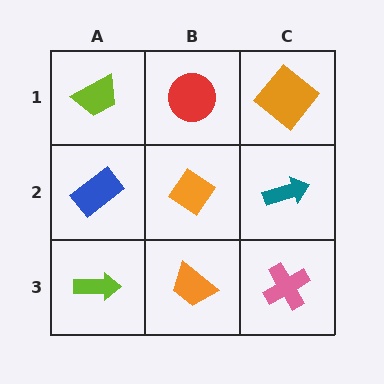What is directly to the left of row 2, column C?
An orange diamond.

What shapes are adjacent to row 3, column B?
An orange diamond (row 2, column B), a lime arrow (row 3, column A), a pink cross (row 3, column C).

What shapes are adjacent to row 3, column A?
A blue rectangle (row 2, column A), an orange trapezoid (row 3, column B).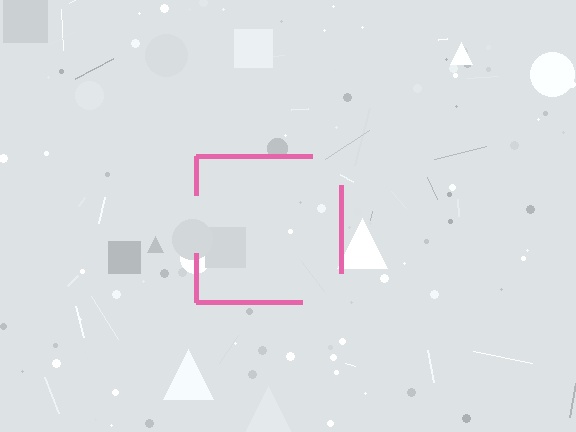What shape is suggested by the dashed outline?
The dashed outline suggests a square.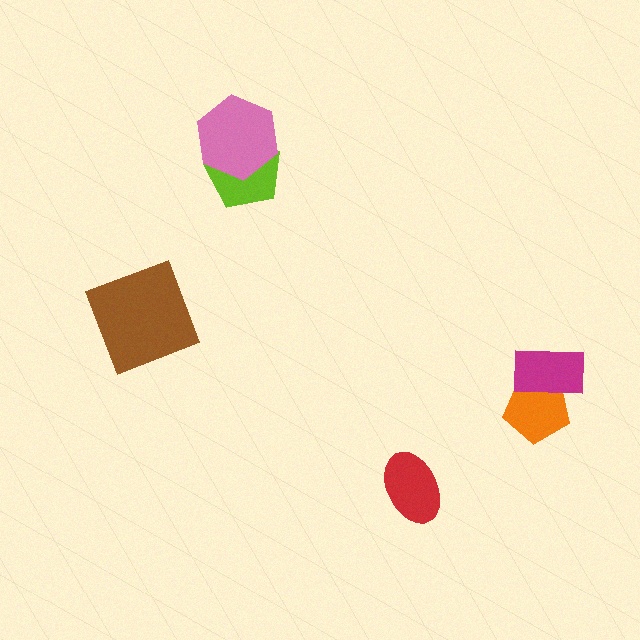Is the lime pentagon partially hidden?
Yes, it is partially covered by another shape.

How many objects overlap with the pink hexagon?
1 object overlaps with the pink hexagon.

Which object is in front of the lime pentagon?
The pink hexagon is in front of the lime pentagon.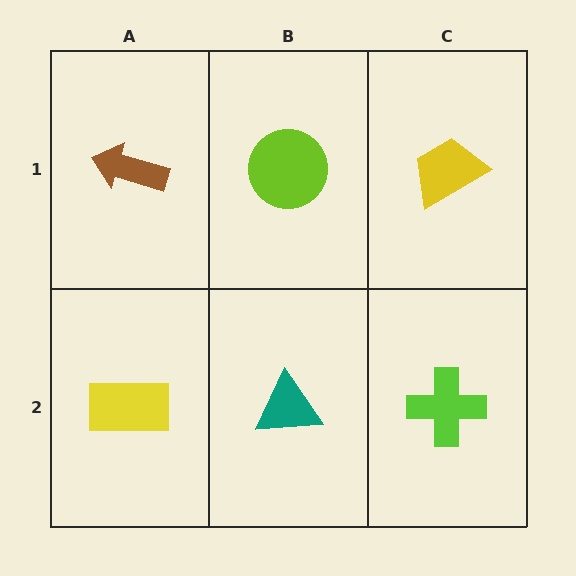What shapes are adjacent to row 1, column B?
A teal triangle (row 2, column B), a brown arrow (row 1, column A), a yellow trapezoid (row 1, column C).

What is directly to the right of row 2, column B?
A lime cross.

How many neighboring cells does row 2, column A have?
2.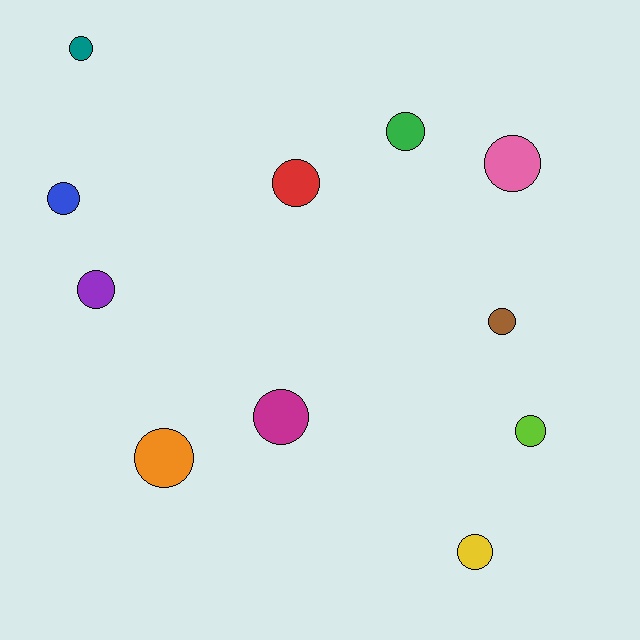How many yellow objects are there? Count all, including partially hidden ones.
There is 1 yellow object.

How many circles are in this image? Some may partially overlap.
There are 11 circles.